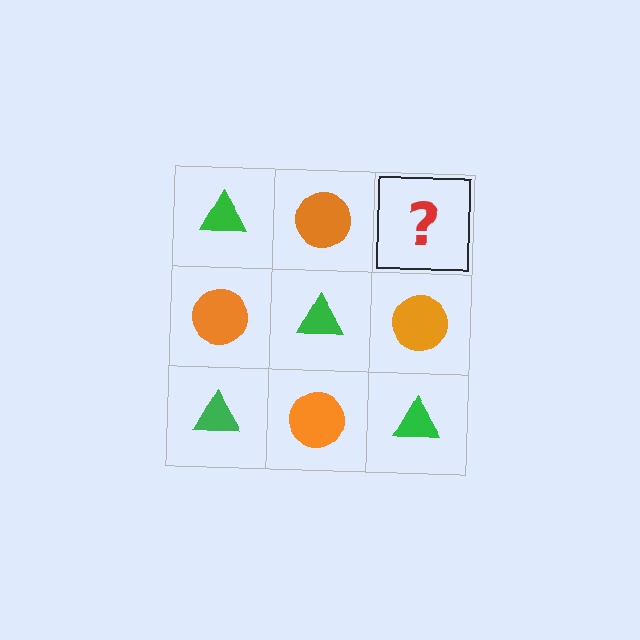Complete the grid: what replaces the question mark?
The question mark should be replaced with a green triangle.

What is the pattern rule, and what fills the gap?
The rule is that it alternates green triangle and orange circle in a checkerboard pattern. The gap should be filled with a green triangle.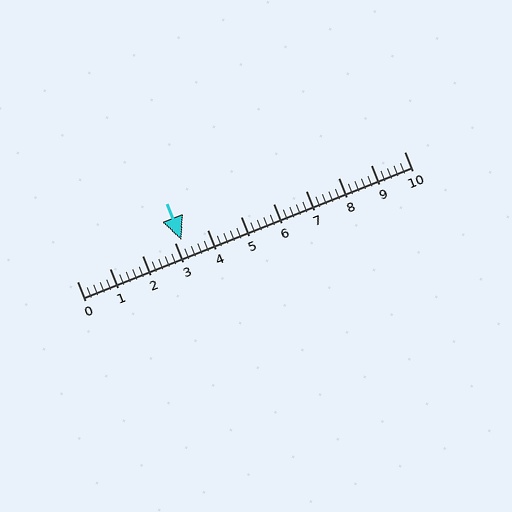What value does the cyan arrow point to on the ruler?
The cyan arrow points to approximately 3.2.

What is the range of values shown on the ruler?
The ruler shows values from 0 to 10.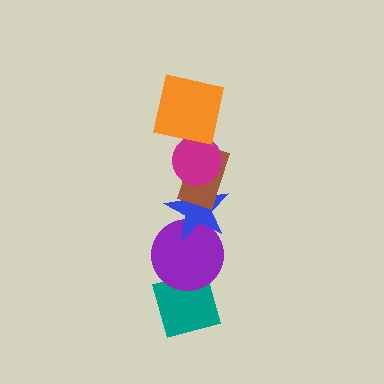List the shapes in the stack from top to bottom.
From top to bottom: the orange square, the magenta circle, the brown rectangle, the blue star, the purple circle, the teal diamond.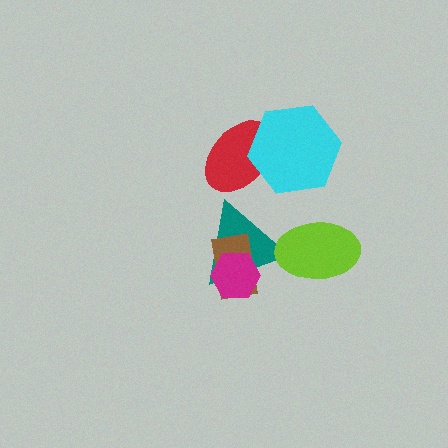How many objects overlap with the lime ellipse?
1 object overlaps with the lime ellipse.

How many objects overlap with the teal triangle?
3 objects overlap with the teal triangle.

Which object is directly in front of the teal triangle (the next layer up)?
The brown rectangle is directly in front of the teal triangle.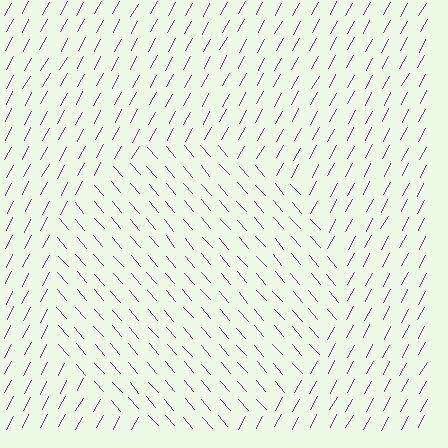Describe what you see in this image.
The image is filled with small purple line segments. A circle region in the image has lines oriented differently from the surrounding lines, creating a visible texture boundary.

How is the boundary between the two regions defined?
The boundary is defined purely by a change in line orientation (approximately 69 degrees difference). All lines are the same color and thickness.